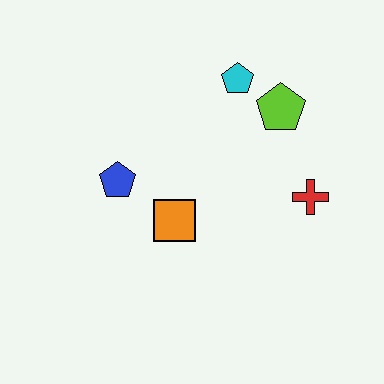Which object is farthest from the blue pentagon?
The red cross is farthest from the blue pentagon.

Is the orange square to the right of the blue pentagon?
Yes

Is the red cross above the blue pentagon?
No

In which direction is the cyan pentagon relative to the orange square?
The cyan pentagon is above the orange square.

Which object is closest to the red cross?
The lime pentagon is closest to the red cross.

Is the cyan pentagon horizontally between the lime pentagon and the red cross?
No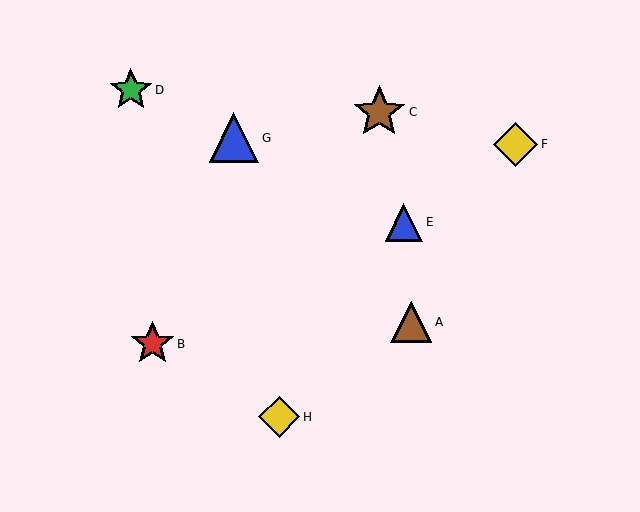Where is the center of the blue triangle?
The center of the blue triangle is at (234, 138).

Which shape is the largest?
The brown star (labeled C) is the largest.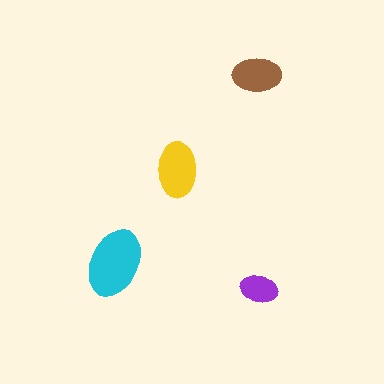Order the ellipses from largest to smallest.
the cyan one, the yellow one, the brown one, the purple one.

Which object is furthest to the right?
The purple ellipse is rightmost.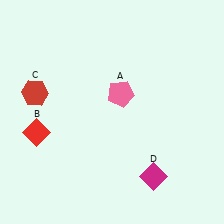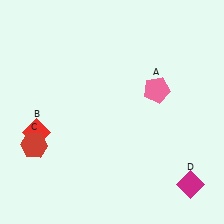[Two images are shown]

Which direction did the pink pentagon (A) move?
The pink pentagon (A) moved right.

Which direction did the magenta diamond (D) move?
The magenta diamond (D) moved right.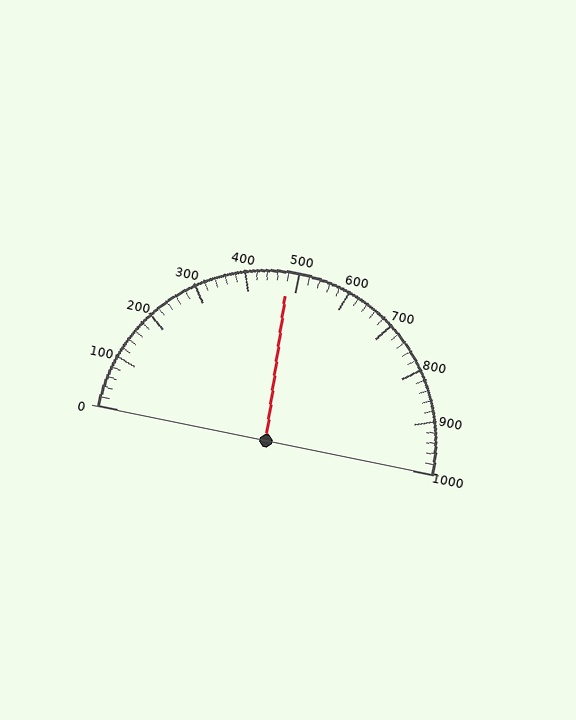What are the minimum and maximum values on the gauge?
The gauge ranges from 0 to 1000.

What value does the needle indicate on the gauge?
The needle indicates approximately 480.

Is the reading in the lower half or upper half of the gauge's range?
The reading is in the lower half of the range (0 to 1000).